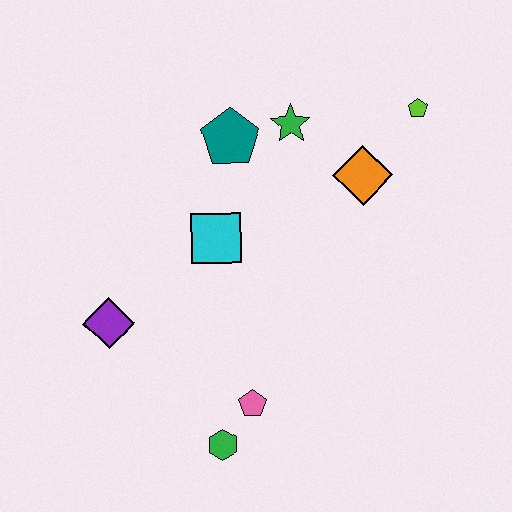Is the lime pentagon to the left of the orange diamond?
No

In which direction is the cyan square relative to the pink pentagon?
The cyan square is above the pink pentagon.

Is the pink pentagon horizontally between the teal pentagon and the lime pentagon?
Yes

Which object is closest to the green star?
The teal pentagon is closest to the green star.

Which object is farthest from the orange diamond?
The green hexagon is farthest from the orange diamond.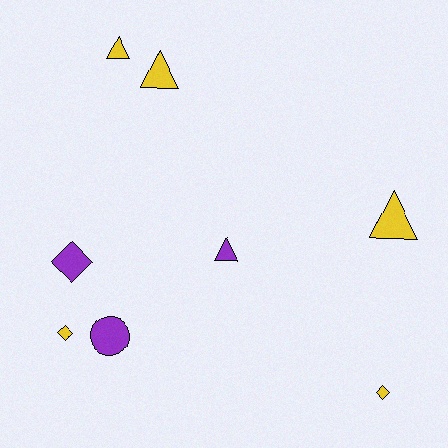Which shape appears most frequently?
Triangle, with 4 objects.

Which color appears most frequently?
Yellow, with 5 objects.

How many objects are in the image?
There are 8 objects.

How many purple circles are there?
There is 1 purple circle.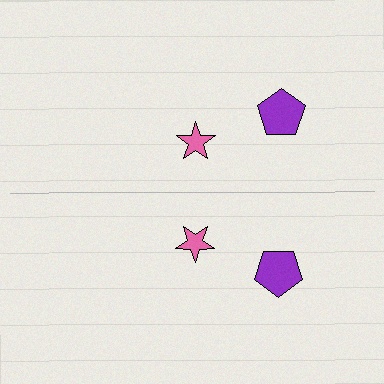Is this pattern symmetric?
Yes, this pattern has bilateral (reflection) symmetry.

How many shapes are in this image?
There are 4 shapes in this image.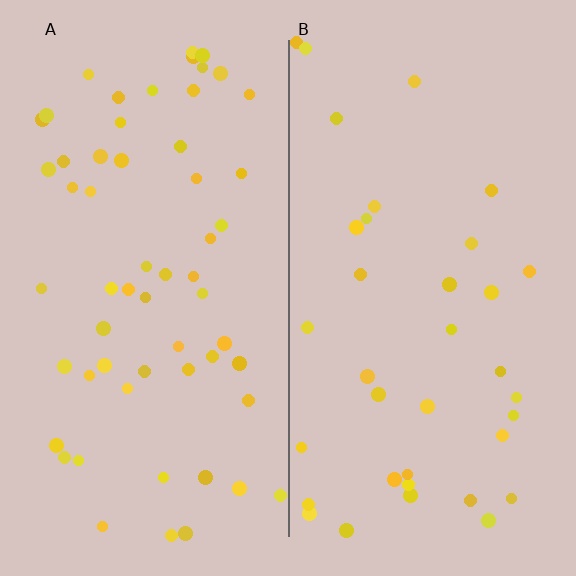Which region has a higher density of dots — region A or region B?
A (the left).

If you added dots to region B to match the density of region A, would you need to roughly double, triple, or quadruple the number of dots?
Approximately double.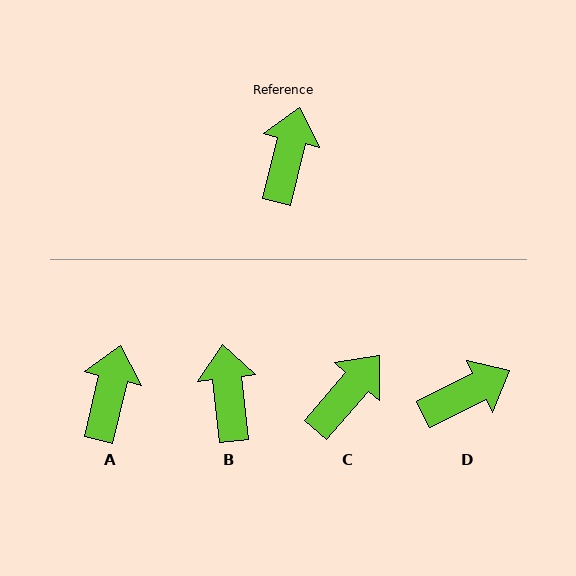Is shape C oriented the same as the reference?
No, it is off by about 27 degrees.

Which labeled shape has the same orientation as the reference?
A.